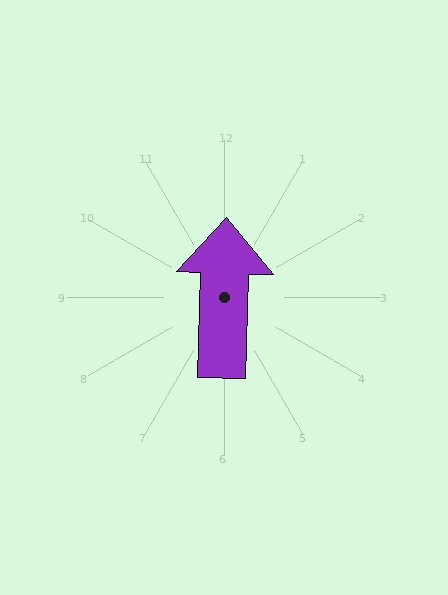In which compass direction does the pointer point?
North.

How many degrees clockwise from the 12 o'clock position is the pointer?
Approximately 2 degrees.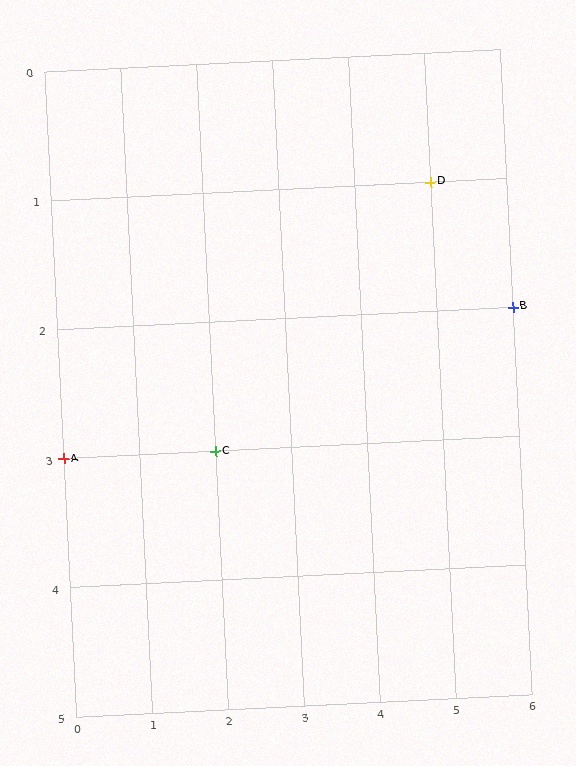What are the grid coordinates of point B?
Point B is at grid coordinates (6, 2).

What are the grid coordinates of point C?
Point C is at grid coordinates (2, 3).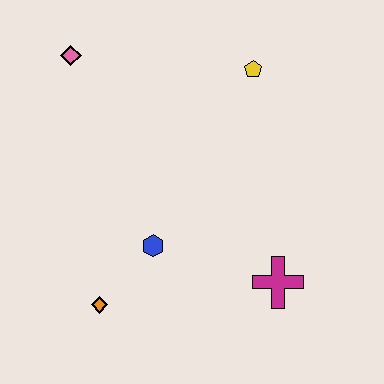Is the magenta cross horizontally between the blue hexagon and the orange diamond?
No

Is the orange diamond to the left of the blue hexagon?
Yes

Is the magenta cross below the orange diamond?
No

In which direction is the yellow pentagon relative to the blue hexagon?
The yellow pentagon is above the blue hexagon.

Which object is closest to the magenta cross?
The blue hexagon is closest to the magenta cross.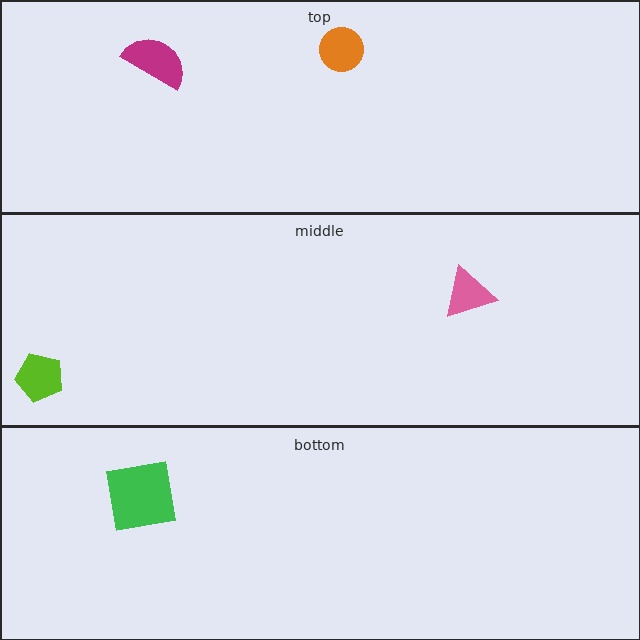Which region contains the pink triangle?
The middle region.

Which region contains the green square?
The bottom region.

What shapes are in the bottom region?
The green square.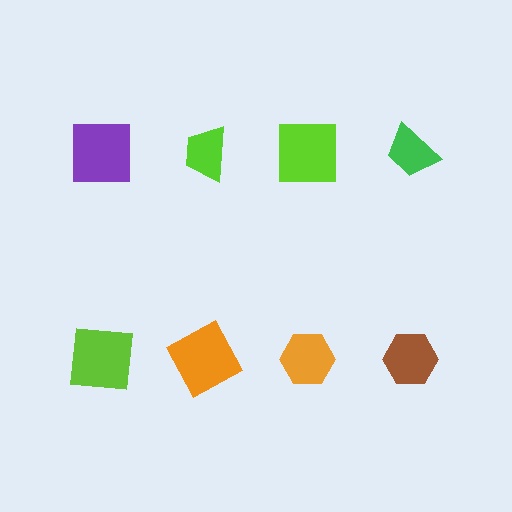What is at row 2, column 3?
An orange hexagon.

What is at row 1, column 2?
A lime trapezoid.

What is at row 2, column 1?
A lime square.